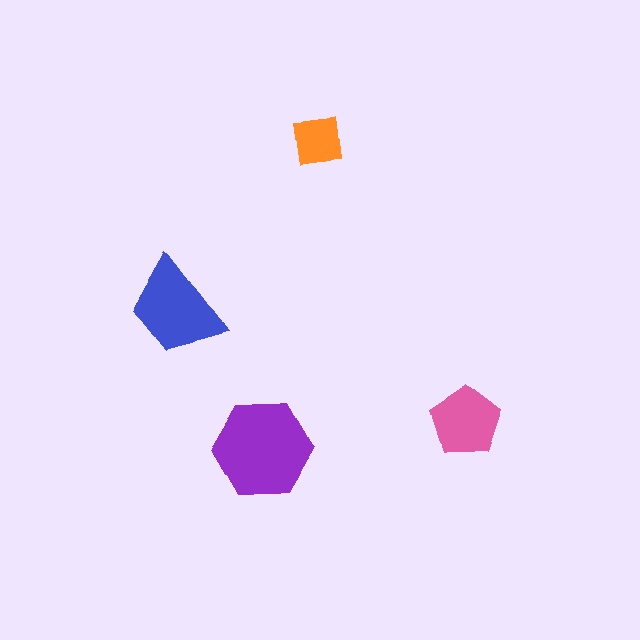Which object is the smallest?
The orange square.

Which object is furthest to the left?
The blue trapezoid is leftmost.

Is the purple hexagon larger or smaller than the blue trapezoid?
Larger.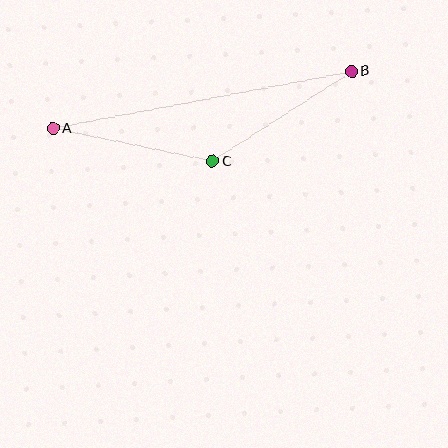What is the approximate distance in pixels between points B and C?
The distance between B and C is approximately 165 pixels.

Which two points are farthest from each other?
Points A and B are farthest from each other.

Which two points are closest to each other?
Points A and C are closest to each other.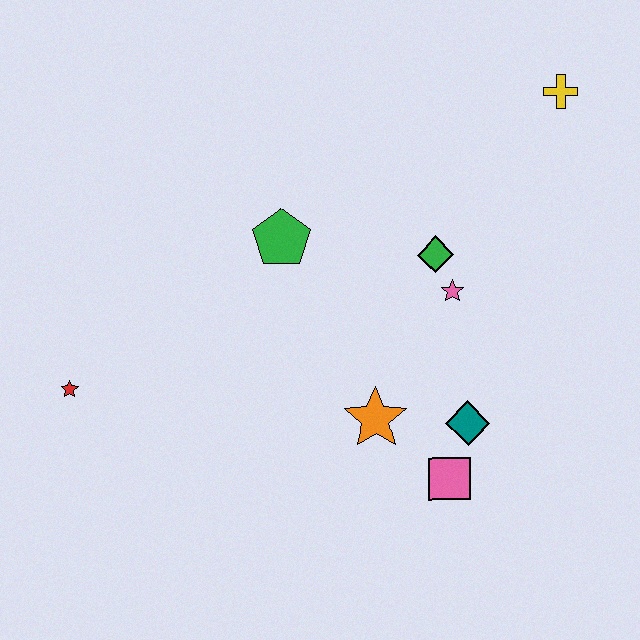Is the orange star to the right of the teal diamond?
No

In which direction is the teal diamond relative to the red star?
The teal diamond is to the right of the red star.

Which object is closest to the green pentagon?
The green diamond is closest to the green pentagon.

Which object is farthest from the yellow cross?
The red star is farthest from the yellow cross.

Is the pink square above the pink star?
No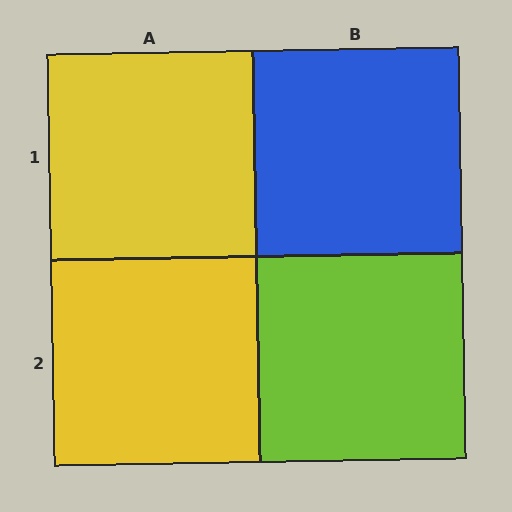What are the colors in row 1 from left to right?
Yellow, blue.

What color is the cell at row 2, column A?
Yellow.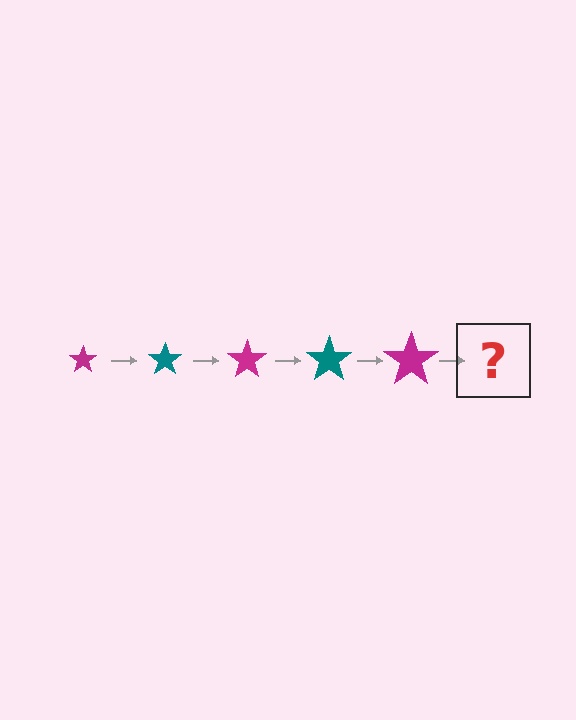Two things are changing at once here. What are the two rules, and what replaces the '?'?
The two rules are that the star grows larger each step and the color cycles through magenta and teal. The '?' should be a teal star, larger than the previous one.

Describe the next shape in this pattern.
It should be a teal star, larger than the previous one.